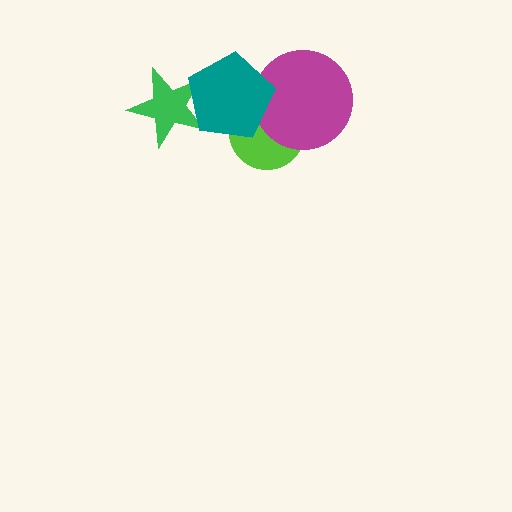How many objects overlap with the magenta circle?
2 objects overlap with the magenta circle.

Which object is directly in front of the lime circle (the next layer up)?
The magenta circle is directly in front of the lime circle.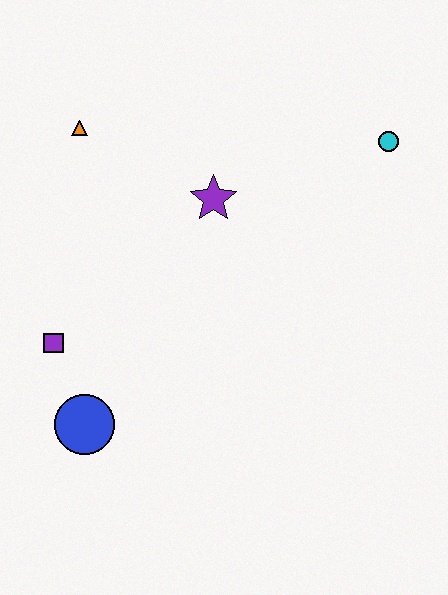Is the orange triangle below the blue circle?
No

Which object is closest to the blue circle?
The purple square is closest to the blue circle.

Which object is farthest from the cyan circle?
The blue circle is farthest from the cyan circle.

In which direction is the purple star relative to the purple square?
The purple star is to the right of the purple square.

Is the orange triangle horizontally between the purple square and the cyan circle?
Yes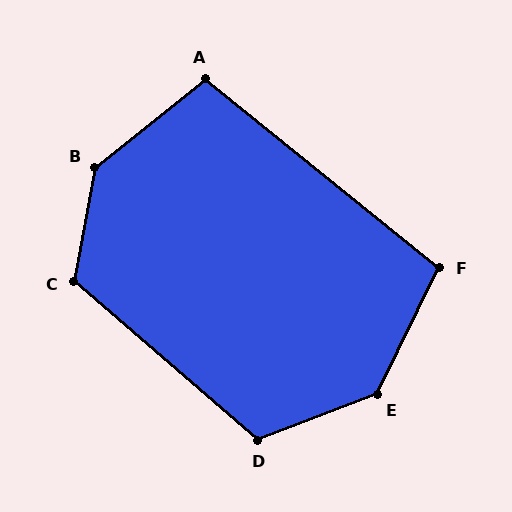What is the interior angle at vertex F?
Approximately 103 degrees (obtuse).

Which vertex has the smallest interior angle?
A, at approximately 103 degrees.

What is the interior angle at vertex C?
Approximately 120 degrees (obtuse).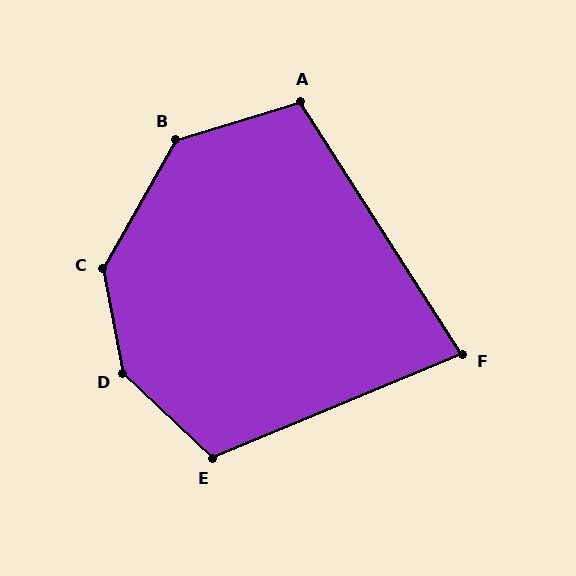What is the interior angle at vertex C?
Approximately 140 degrees (obtuse).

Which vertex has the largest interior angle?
D, at approximately 144 degrees.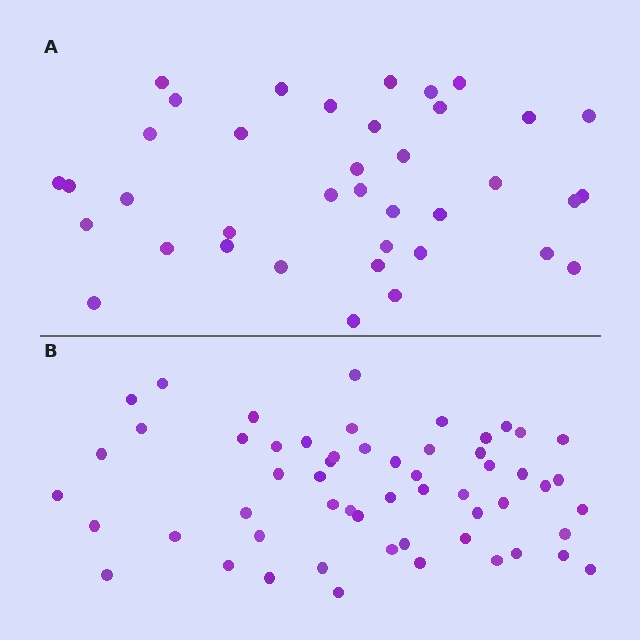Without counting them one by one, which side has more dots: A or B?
Region B (the bottom region) has more dots.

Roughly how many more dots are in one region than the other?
Region B has approximately 20 more dots than region A.